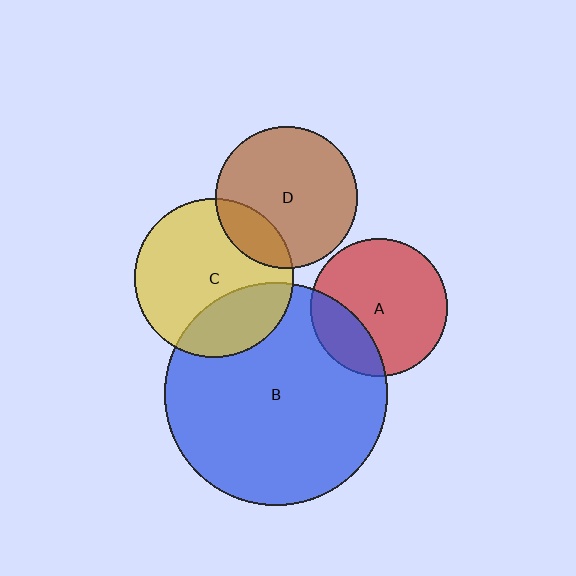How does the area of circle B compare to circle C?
Approximately 1.9 times.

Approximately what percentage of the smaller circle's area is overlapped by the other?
Approximately 30%.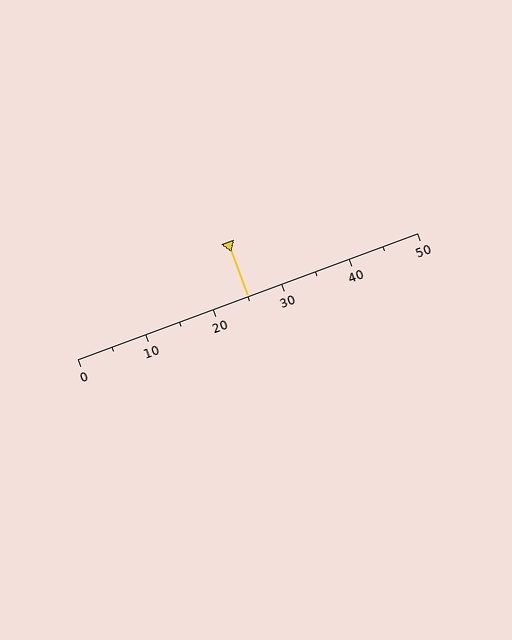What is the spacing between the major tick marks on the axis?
The major ticks are spaced 10 apart.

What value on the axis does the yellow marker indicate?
The marker indicates approximately 25.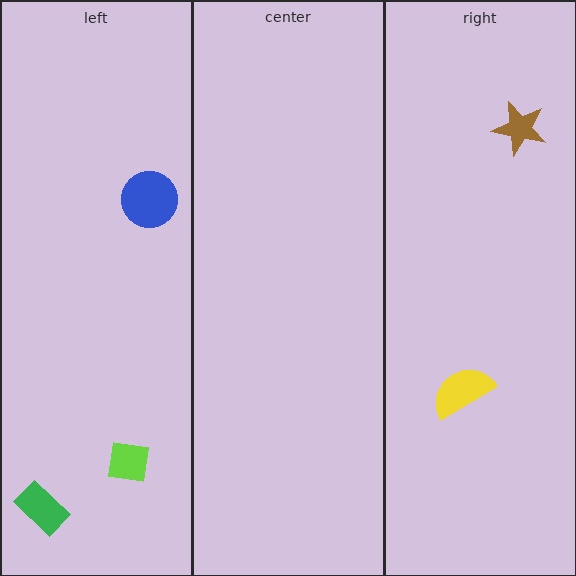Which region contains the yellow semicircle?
The right region.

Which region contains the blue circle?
The left region.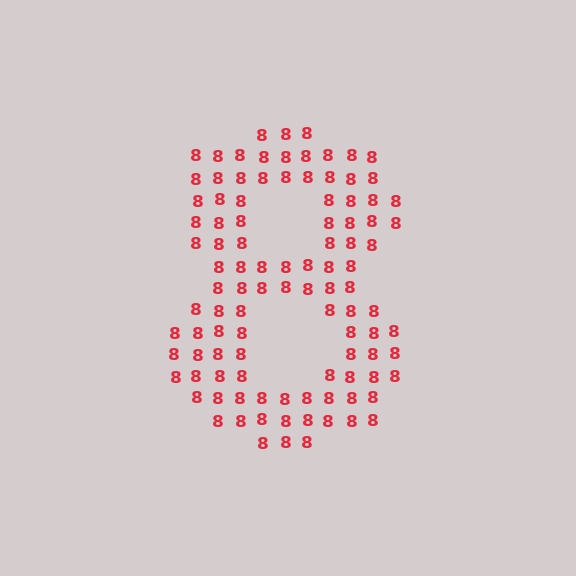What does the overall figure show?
The overall figure shows the digit 8.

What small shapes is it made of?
It is made of small digit 8's.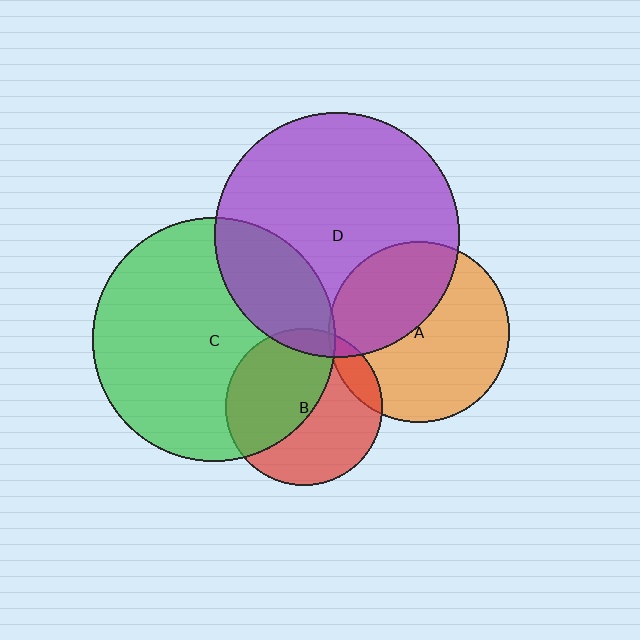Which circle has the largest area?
Circle D (purple).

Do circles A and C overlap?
Yes.